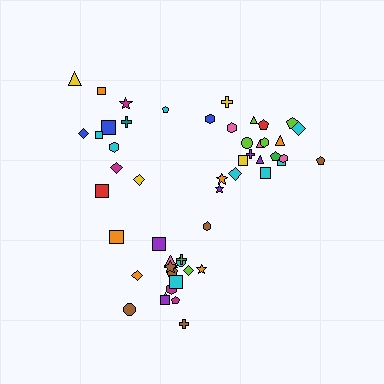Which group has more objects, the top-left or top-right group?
The top-right group.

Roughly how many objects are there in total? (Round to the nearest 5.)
Roughly 50 objects in total.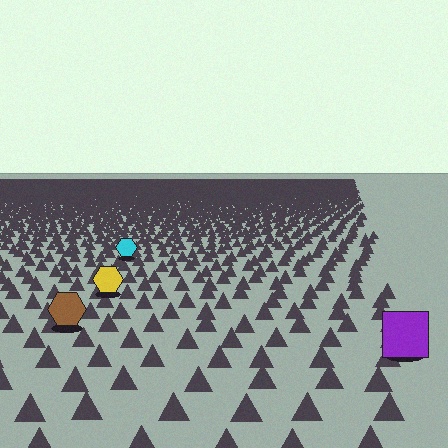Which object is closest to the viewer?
The purple square is closest. The texture marks near it are larger and more spread out.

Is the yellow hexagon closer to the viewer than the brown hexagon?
No. The brown hexagon is closer — you can tell from the texture gradient: the ground texture is coarser near it.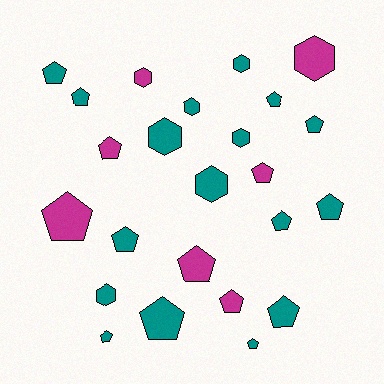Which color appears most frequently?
Teal, with 17 objects.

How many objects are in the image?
There are 24 objects.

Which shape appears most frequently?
Pentagon, with 16 objects.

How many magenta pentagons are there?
There are 5 magenta pentagons.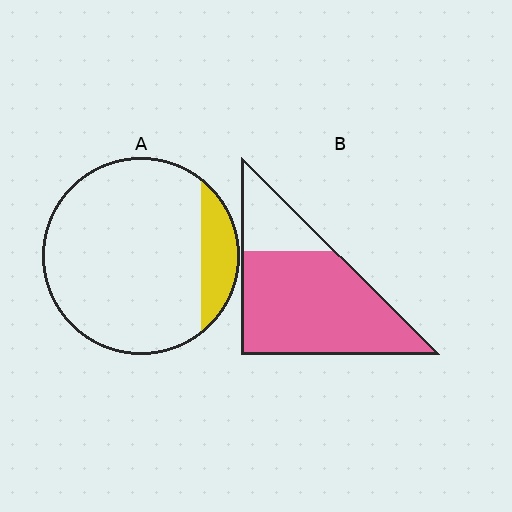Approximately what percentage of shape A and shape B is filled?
A is approximately 15% and B is approximately 75%.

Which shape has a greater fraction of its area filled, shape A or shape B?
Shape B.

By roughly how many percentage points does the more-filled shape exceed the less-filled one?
By roughly 65 percentage points (B over A).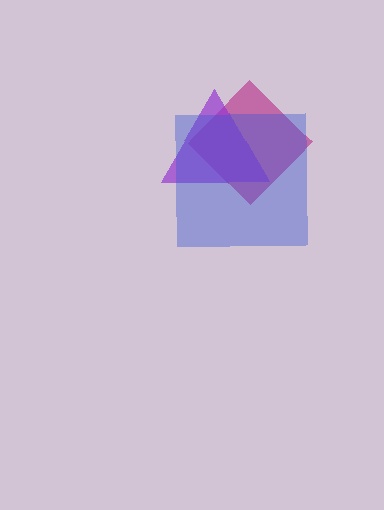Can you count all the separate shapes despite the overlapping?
Yes, there are 3 separate shapes.